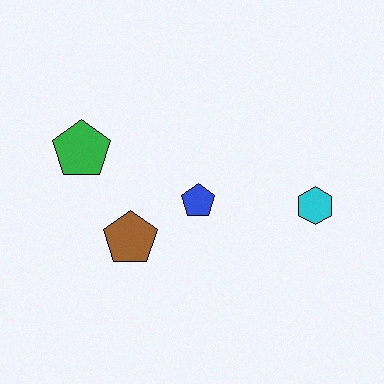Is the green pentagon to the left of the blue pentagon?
Yes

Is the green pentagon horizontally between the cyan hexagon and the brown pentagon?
No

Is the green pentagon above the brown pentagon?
Yes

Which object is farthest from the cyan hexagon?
The green pentagon is farthest from the cyan hexagon.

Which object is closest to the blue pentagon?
The brown pentagon is closest to the blue pentagon.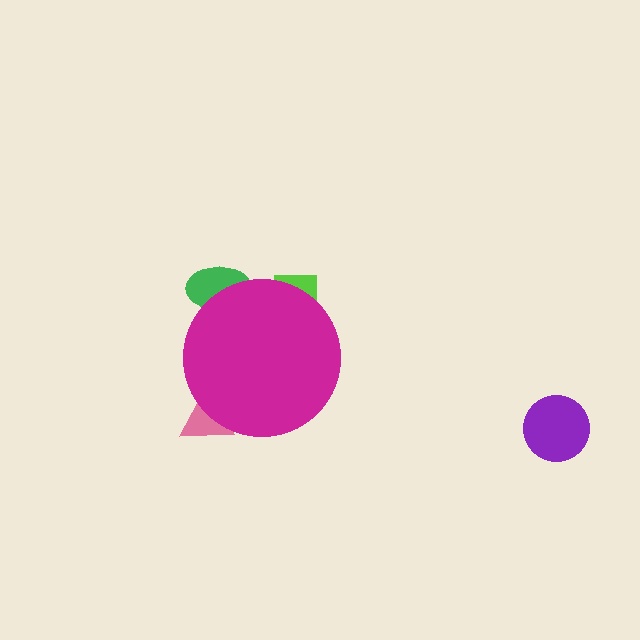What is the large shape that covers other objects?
A magenta circle.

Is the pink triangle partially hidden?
Yes, the pink triangle is partially hidden behind the magenta circle.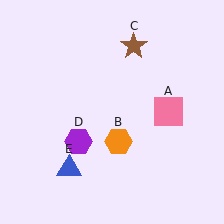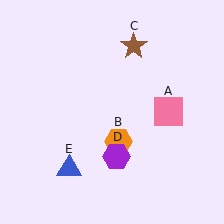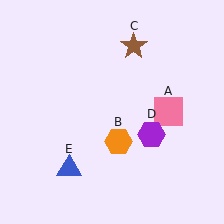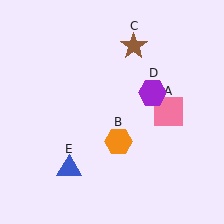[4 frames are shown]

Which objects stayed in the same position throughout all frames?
Pink square (object A) and orange hexagon (object B) and brown star (object C) and blue triangle (object E) remained stationary.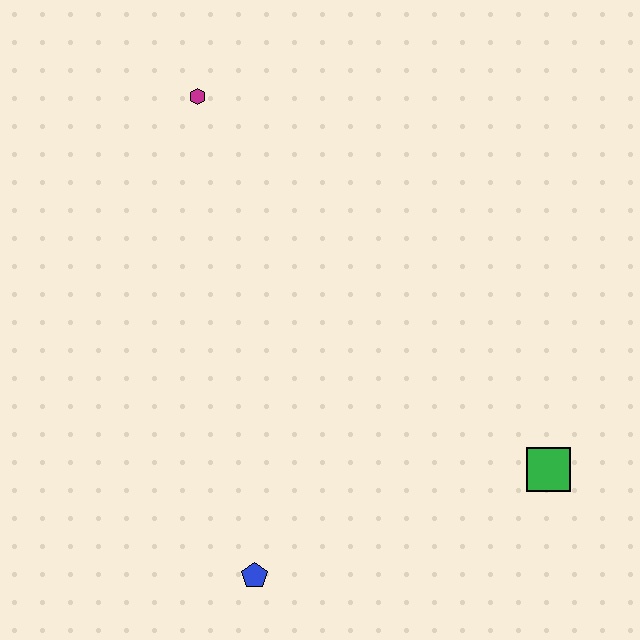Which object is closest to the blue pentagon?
The green square is closest to the blue pentagon.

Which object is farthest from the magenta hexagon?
The green square is farthest from the magenta hexagon.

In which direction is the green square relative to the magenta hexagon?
The green square is below the magenta hexagon.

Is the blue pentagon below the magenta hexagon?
Yes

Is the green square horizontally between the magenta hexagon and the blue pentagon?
No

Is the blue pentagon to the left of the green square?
Yes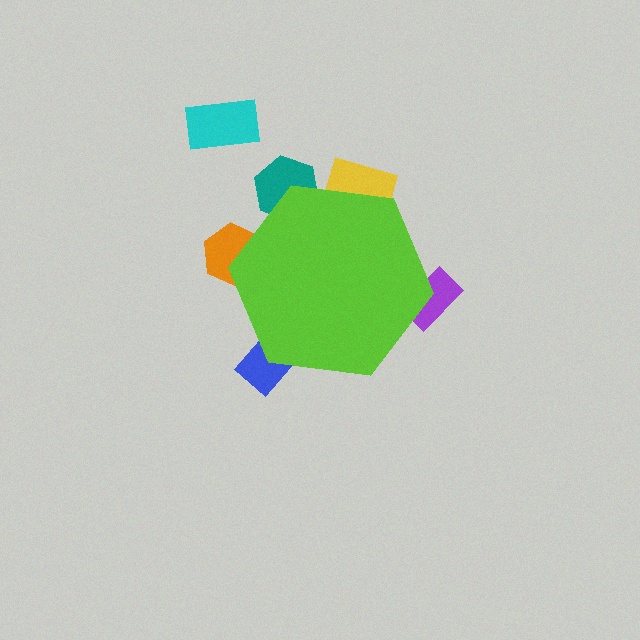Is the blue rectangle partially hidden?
Yes, the blue rectangle is partially hidden behind the lime hexagon.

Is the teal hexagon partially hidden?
Yes, the teal hexagon is partially hidden behind the lime hexagon.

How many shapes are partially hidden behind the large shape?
5 shapes are partially hidden.